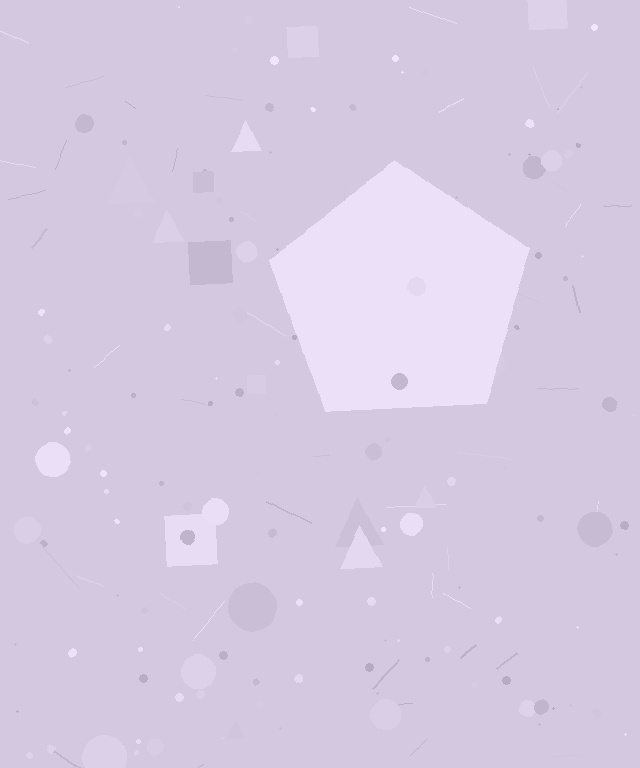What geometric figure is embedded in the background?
A pentagon is embedded in the background.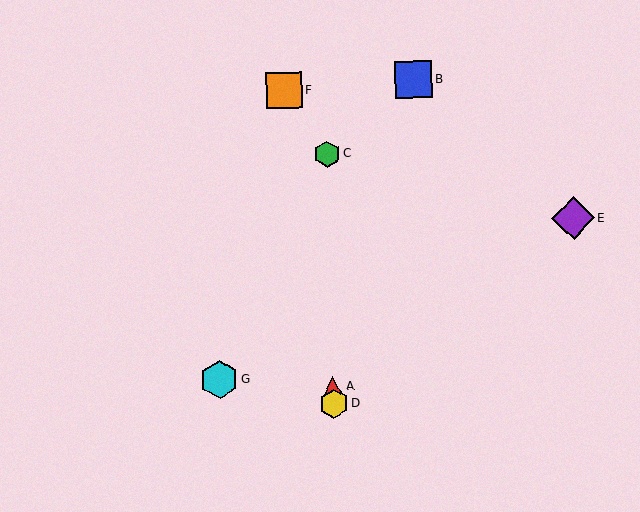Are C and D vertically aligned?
Yes, both are at x≈327.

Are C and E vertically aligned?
No, C is at x≈327 and E is at x≈573.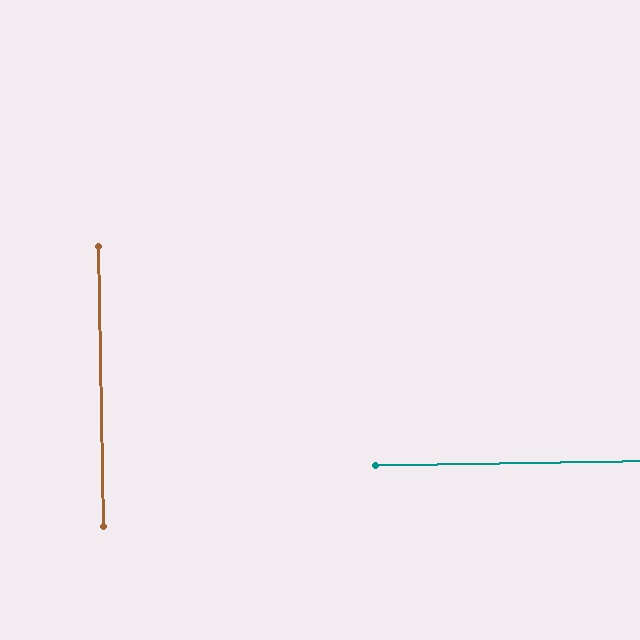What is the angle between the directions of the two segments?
Approximately 90 degrees.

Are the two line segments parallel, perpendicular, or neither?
Perpendicular — they meet at approximately 90°.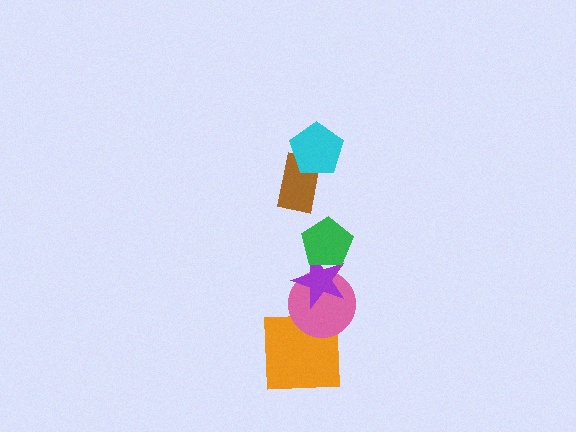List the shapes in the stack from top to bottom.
From top to bottom: the cyan pentagon, the brown rectangle, the green pentagon, the purple star, the pink circle, the orange square.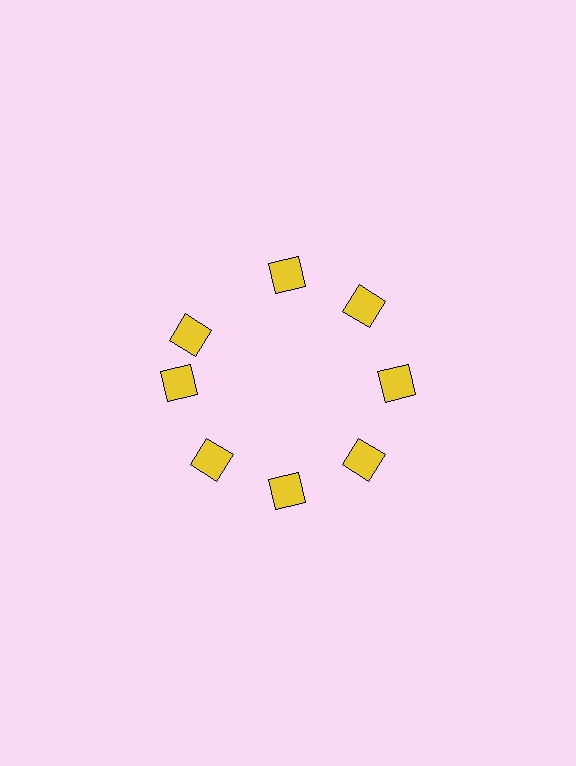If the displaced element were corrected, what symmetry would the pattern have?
It would have 8-fold rotational symmetry — the pattern would map onto itself every 45 degrees.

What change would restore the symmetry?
The symmetry would be restored by rotating it back into even spacing with its neighbors so that all 8 diamonds sit at equal angles and equal distance from the center.